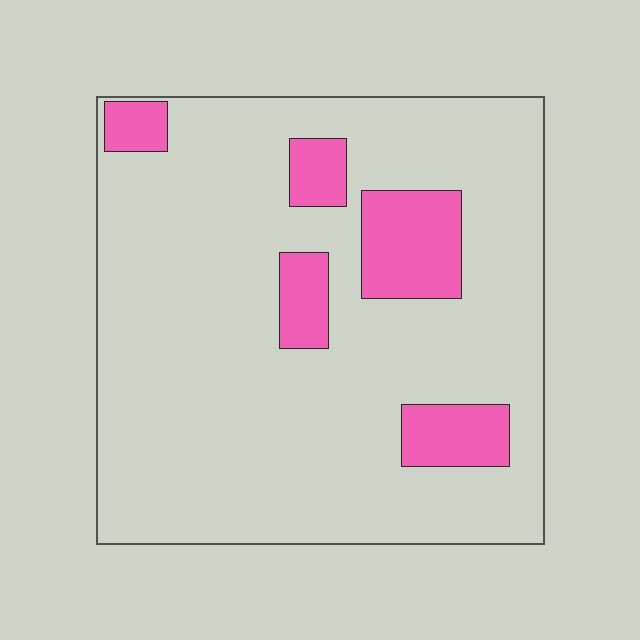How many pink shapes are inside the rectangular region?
5.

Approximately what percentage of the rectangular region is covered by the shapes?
Approximately 15%.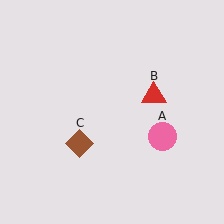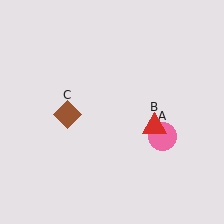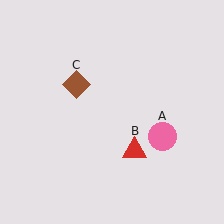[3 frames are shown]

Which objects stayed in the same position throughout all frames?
Pink circle (object A) remained stationary.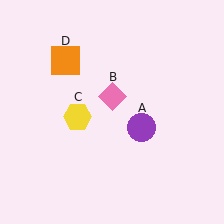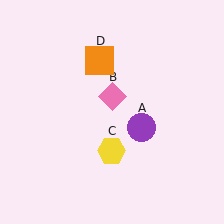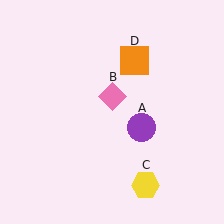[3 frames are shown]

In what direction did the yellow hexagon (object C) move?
The yellow hexagon (object C) moved down and to the right.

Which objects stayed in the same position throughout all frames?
Purple circle (object A) and pink diamond (object B) remained stationary.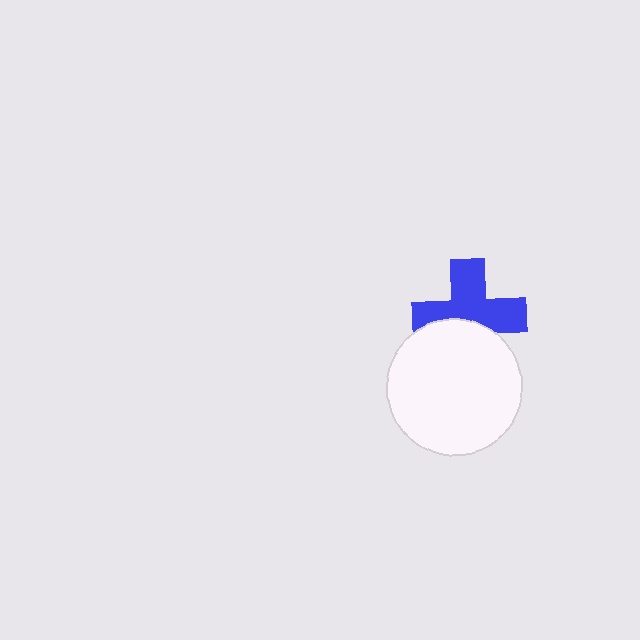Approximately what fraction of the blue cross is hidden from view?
Roughly 36% of the blue cross is hidden behind the white circle.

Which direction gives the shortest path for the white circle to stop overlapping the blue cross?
Moving down gives the shortest separation.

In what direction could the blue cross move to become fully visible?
The blue cross could move up. That would shift it out from behind the white circle entirely.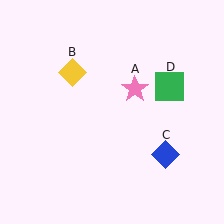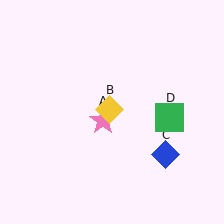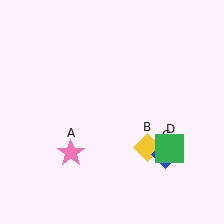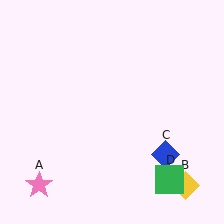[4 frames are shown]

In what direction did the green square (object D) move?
The green square (object D) moved down.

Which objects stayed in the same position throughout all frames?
Blue diamond (object C) remained stationary.